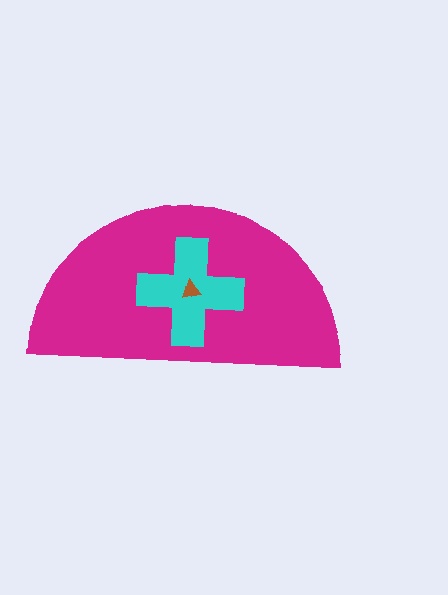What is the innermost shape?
The brown triangle.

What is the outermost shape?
The magenta semicircle.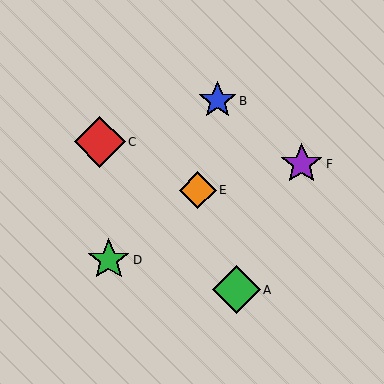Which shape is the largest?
The red diamond (labeled C) is the largest.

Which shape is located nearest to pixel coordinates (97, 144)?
The red diamond (labeled C) at (100, 142) is nearest to that location.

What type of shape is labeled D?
Shape D is a green star.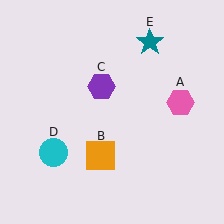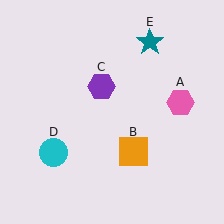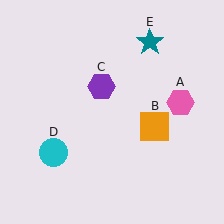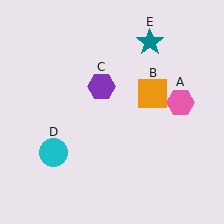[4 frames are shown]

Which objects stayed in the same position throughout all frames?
Pink hexagon (object A) and purple hexagon (object C) and cyan circle (object D) and teal star (object E) remained stationary.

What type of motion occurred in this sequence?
The orange square (object B) rotated counterclockwise around the center of the scene.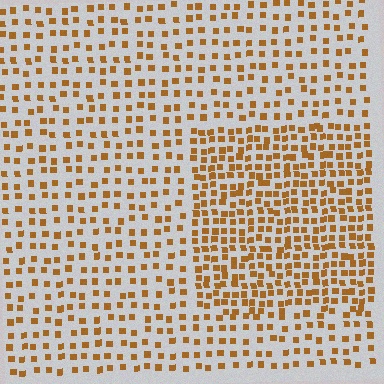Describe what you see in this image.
The image contains small brown elements arranged at two different densities. A rectangle-shaped region is visible where the elements are more densely packed than the surrounding area.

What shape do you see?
I see a rectangle.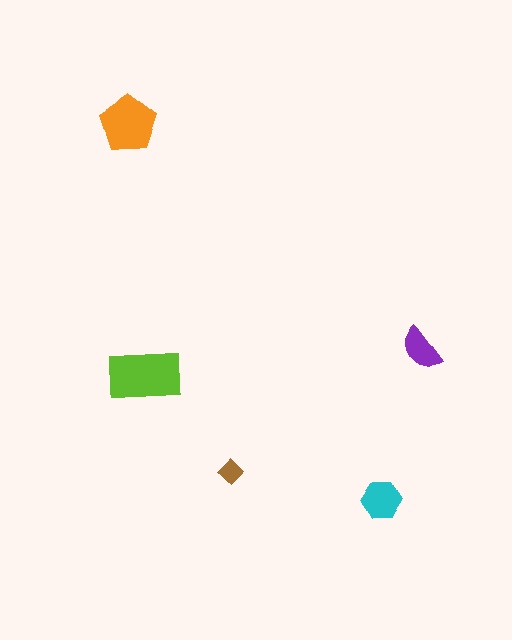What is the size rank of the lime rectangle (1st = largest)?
1st.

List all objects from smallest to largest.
The brown diamond, the purple semicircle, the cyan hexagon, the orange pentagon, the lime rectangle.